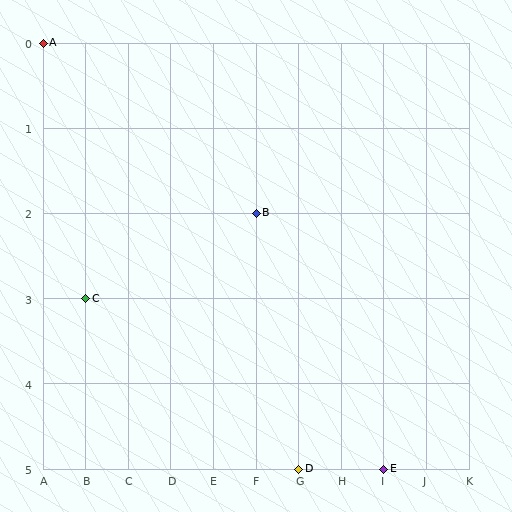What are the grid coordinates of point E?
Point E is at grid coordinates (I, 5).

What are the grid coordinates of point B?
Point B is at grid coordinates (F, 2).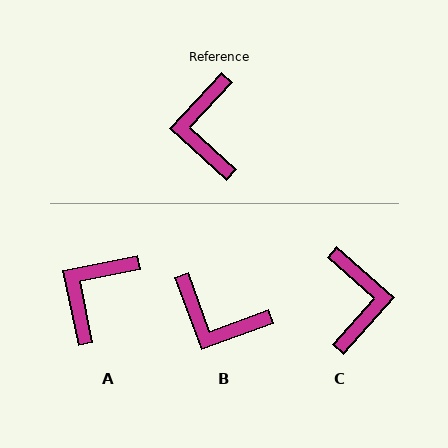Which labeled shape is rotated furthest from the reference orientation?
C, about 179 degrees away.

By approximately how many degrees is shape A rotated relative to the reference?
Approximately 36 degrees clockwise.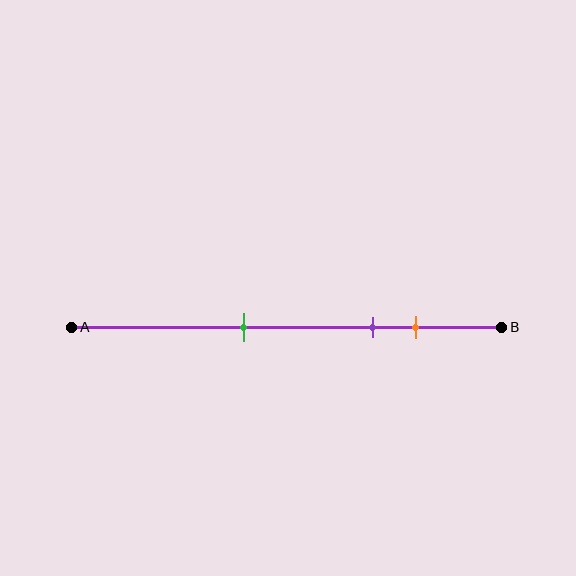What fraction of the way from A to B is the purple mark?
The purple mark is approximately 70% (0.7) of the way from A to B.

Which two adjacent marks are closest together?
The purple and orange marks are the closest adjacent pair.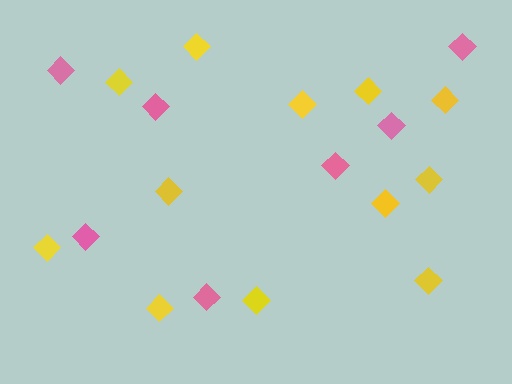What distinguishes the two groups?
There are 2 groups: one group of pink diamonds (7) and one group of yellow diamonds (12).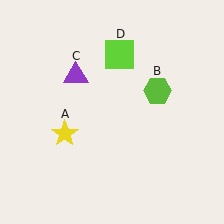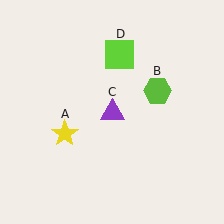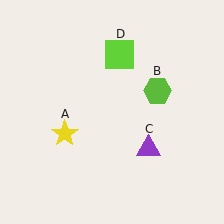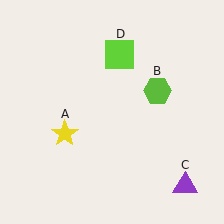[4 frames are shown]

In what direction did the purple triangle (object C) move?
The purple triangle (object C) moved down and to the right.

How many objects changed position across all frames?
1 object changed position: purple triangle (object C).